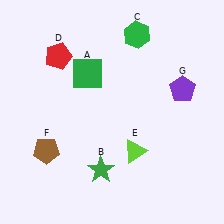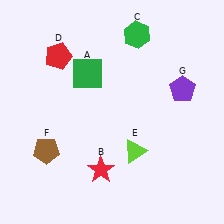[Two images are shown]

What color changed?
The star (B) changed from green in Image 1 to red in Image 2.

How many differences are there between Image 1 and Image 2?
There is 1 difference between the two images.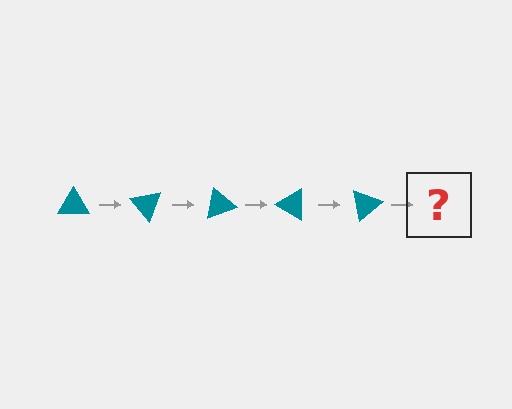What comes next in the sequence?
The next element should be a teal triangle rotated 250 degrees.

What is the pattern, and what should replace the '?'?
The pattern is that the triangle rotates 50 degrees each step. The '?' should be a teal triangle rotated 250 degrees.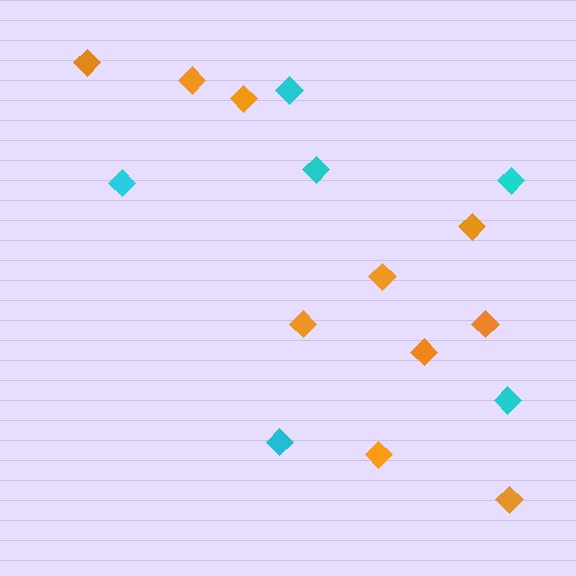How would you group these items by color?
There are 2 groups: one group of cyan diamonds (6) and one group of orange diamonds (10).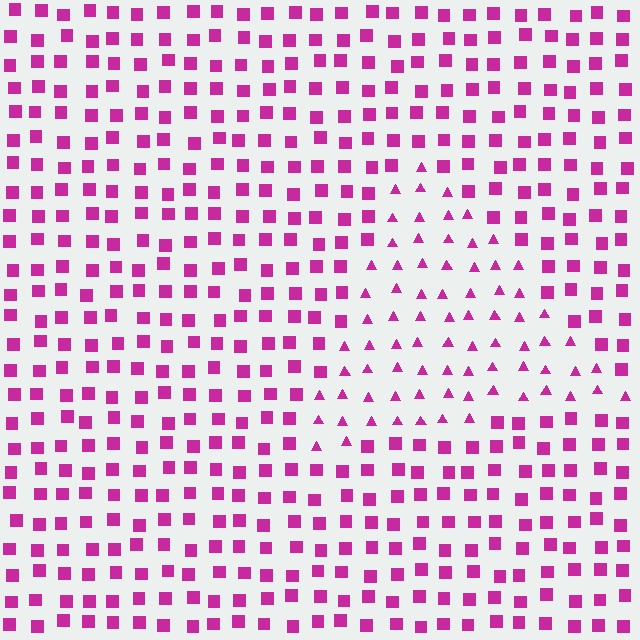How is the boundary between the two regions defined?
The boundary is defined by a change in element shape: triangles inside vs. squares outside. All elements share the same color and spacing.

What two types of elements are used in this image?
The image uses triangles inside the triangle region and squares outside it.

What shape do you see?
I see a triangle.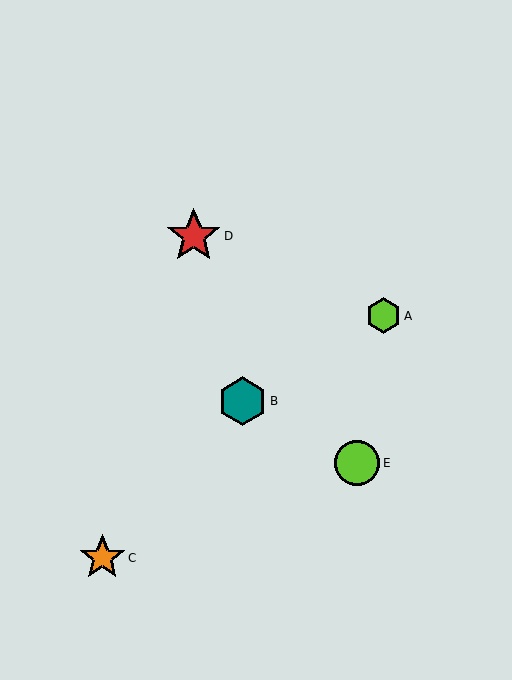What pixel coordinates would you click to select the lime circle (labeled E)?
Click at (357, 463) to select the lime circle E.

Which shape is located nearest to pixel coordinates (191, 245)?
The red star (labeled D) at (194, 236) is nearest to that location.